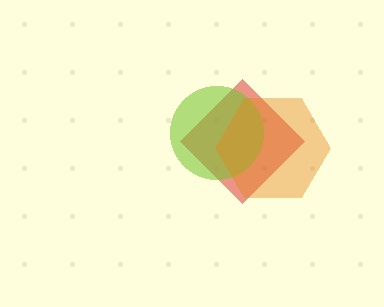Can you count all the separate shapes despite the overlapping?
Yes, there are 3 separate shapes.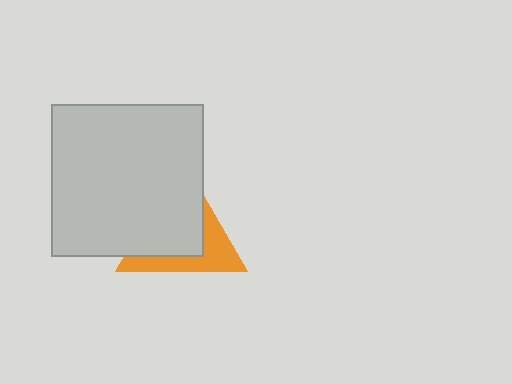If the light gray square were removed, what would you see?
You would see the complete orange triangle.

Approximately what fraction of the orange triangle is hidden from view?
Roughly 62% of the orange triangle is hidden behind the light gray square.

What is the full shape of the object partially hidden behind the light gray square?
The partially hidden object is an orange triangle.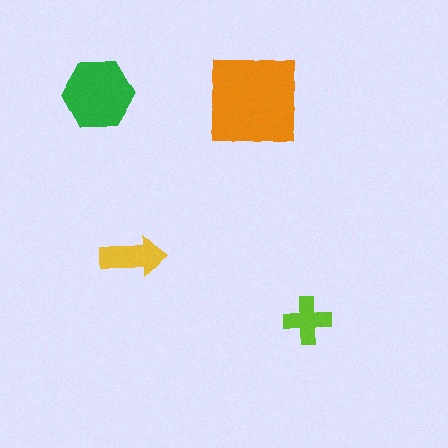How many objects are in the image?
There are 4 objects in the image.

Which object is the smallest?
The lime cross.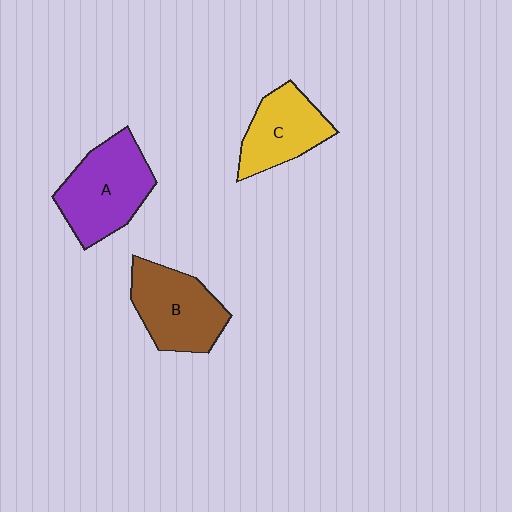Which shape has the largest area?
Shape A (purple).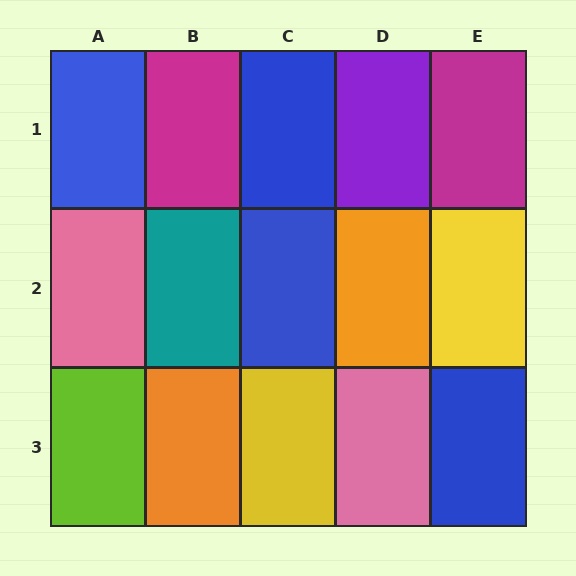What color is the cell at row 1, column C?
Blue.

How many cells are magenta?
2 cells are magenta.